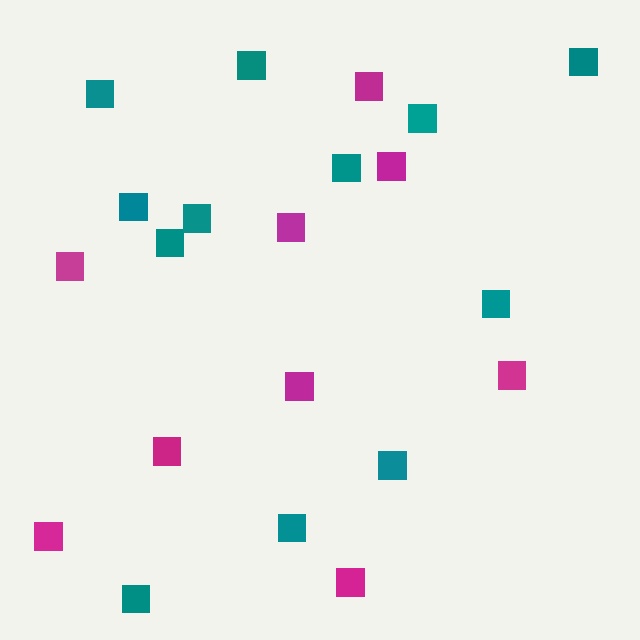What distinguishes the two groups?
There are 2 groups: one group of teal squares (12) and one group of magenta squares (9).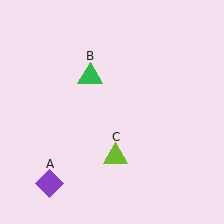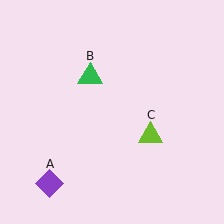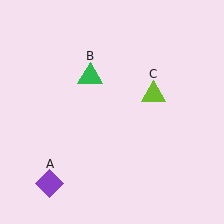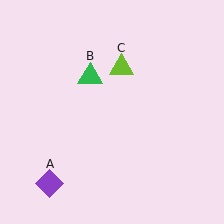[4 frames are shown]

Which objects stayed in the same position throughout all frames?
Purple diamond (object A) and green triangle (object B) remained stationary.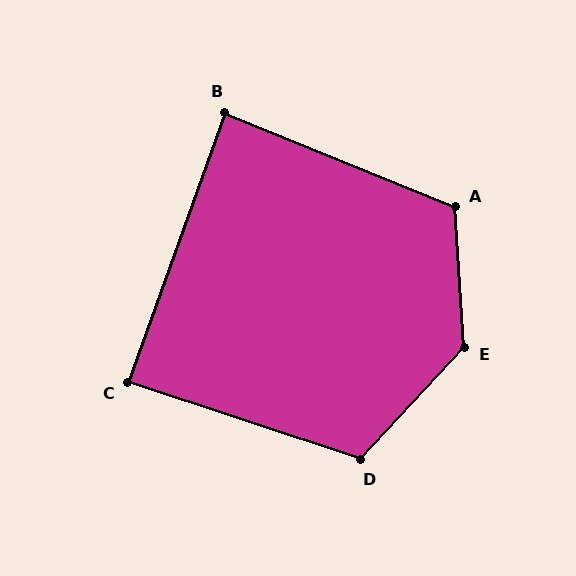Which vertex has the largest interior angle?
E, at approximately 133 degrees.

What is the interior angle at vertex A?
Approximately 116 degrees (obtuse).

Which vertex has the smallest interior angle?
B, at approximately 88 degrees.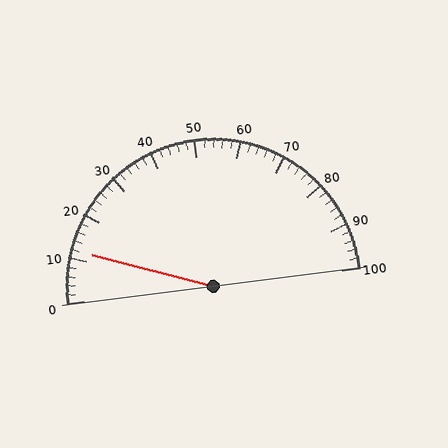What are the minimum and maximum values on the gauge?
The gauge ranges from 0 to 100.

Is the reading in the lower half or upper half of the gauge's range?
The reading is in the lower half of the range (0 to 100).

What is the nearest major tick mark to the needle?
The nearest major tick mark is 10.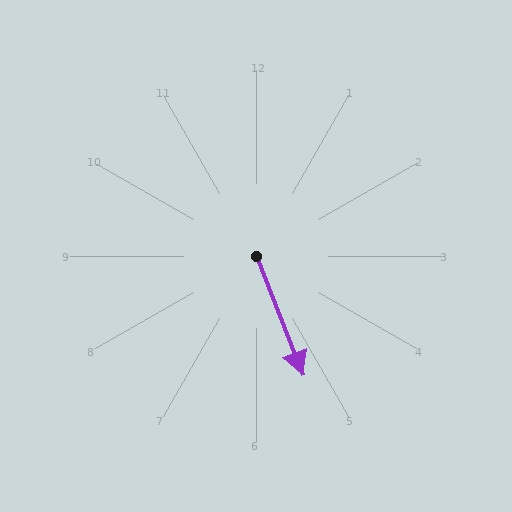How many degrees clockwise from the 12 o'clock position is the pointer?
Approximately 158 degrees.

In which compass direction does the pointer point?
South.